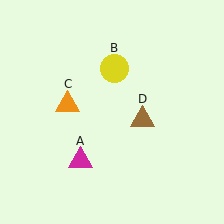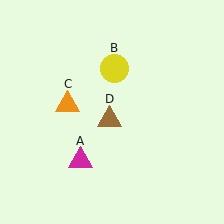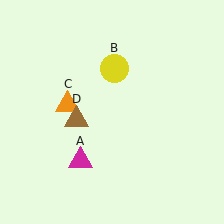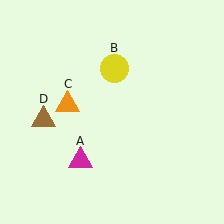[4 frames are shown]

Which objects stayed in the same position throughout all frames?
Magenta triangle (object A) and yellow circle (object B) and orange triangle (object C) remained stationary.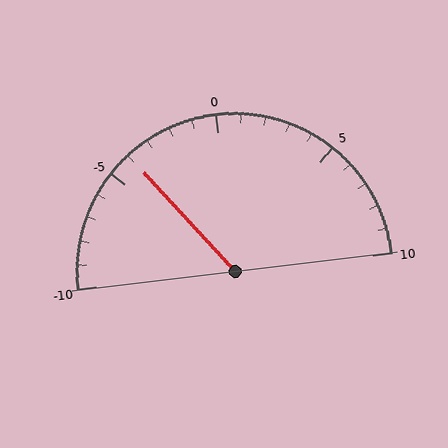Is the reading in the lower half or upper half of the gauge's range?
The reading is in the lower half of the range (-10 to 10).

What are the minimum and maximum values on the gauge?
The gauge ranges from -10 to 10.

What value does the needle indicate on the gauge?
The needle indicates approximately -4.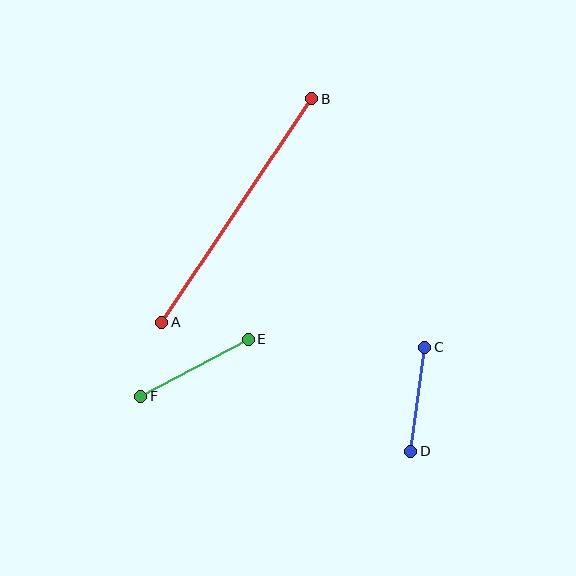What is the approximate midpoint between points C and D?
The midpoint is at approximately (418, 399) pixels.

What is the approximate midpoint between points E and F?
The midpoint is at approximately (195, 368) pixels.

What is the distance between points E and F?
The distance is approximately 122 pixels.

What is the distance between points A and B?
The distance is approximately 269 pixels.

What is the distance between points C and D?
The distance is approximately 105 pixels.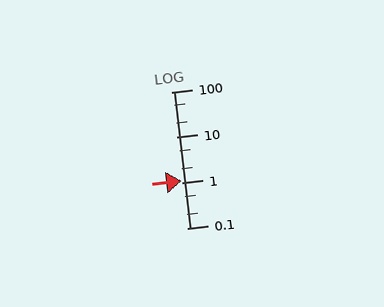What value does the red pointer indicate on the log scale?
The pointer indicates approximately 1.1.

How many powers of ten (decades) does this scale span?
The scale spans 3 decades, from 0.1 to 100.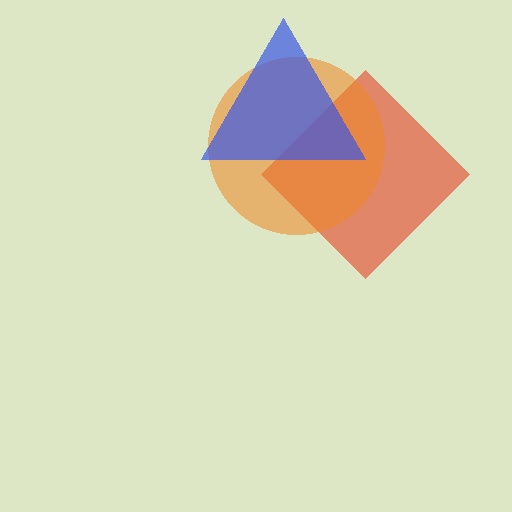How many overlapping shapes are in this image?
There are 3 overlapping shapes in the image.